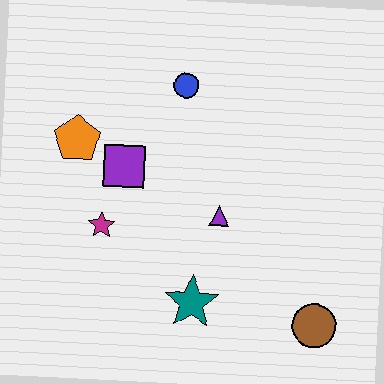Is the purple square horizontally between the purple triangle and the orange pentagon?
Yes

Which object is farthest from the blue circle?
The brown circle is farthest from the blue circle.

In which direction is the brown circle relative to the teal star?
The brown circle is to the right of the teal star.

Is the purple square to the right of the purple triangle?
No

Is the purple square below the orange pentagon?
Yes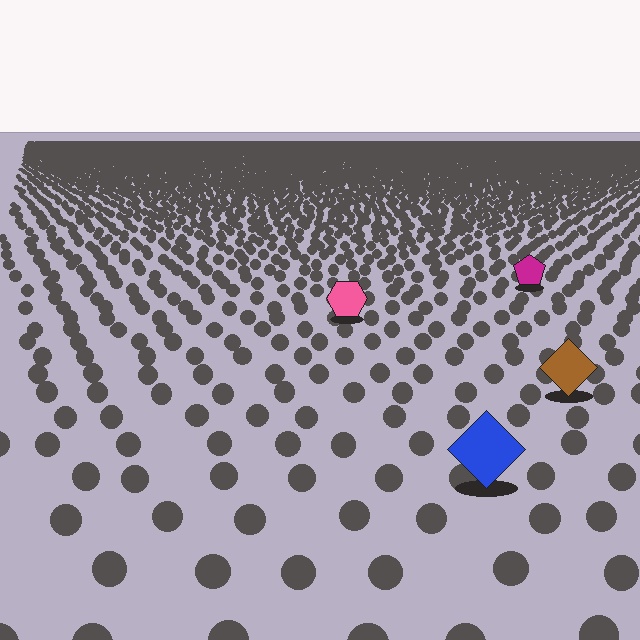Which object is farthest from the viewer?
The magenta pentagon is farthest from the viewer. It appears smaller and the ground texture around it is denser.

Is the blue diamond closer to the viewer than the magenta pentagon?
Yes. The blue diamond is closer — you can tell from the texture gradient: the ground texture is coarser near it.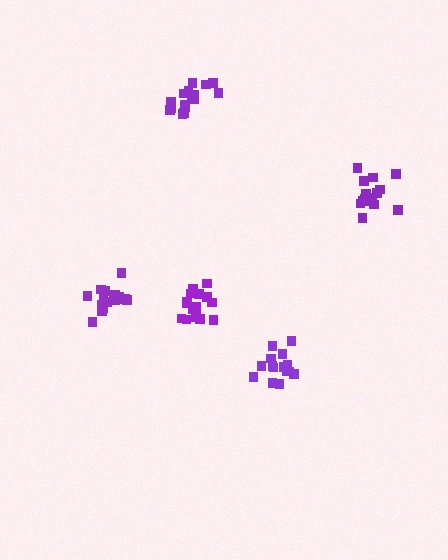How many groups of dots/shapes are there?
There are 5 groups.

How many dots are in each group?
Group 1: 17 dots, Group 2: 17 dots, Group 3: 17 dots, Group 4: 16 dots, Group 5: 15 dots (82 total).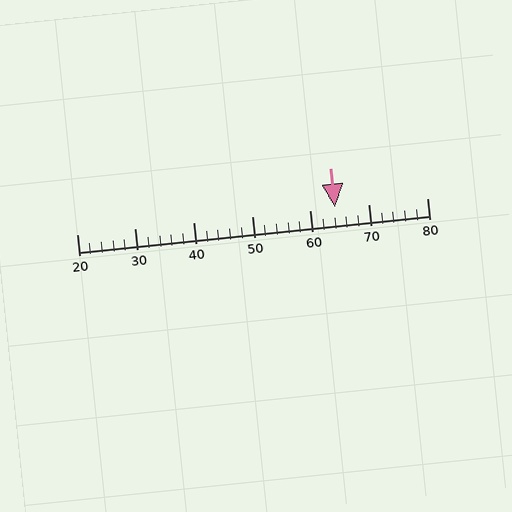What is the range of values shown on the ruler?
The ruler shows values from 20 to 80.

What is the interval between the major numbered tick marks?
The major tick marks are spaced 10 units apart.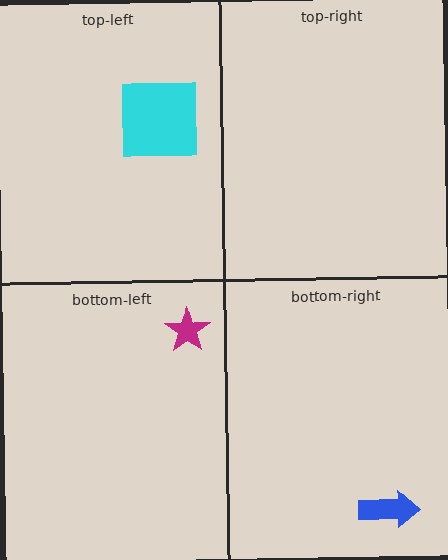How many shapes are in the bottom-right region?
1.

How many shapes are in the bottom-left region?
1.